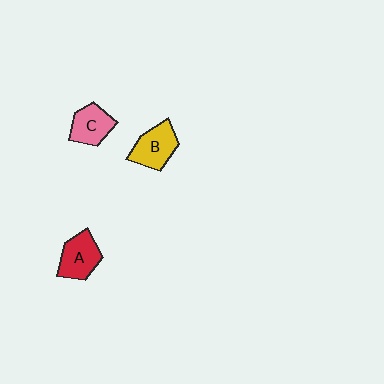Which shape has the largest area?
Shape B (yellow).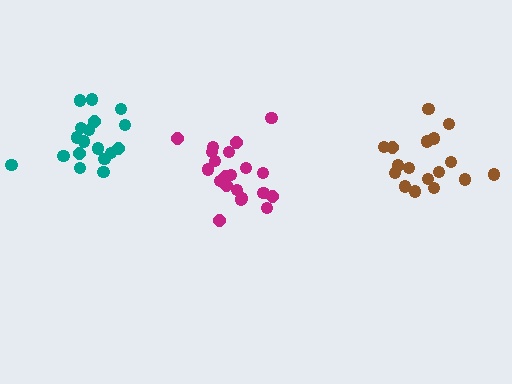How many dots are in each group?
Group 1: 21 dots, Group 2: 18 dots, Group 3: 17 dots (56 total).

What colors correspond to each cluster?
The clusters are colored: magenta, teal, brown.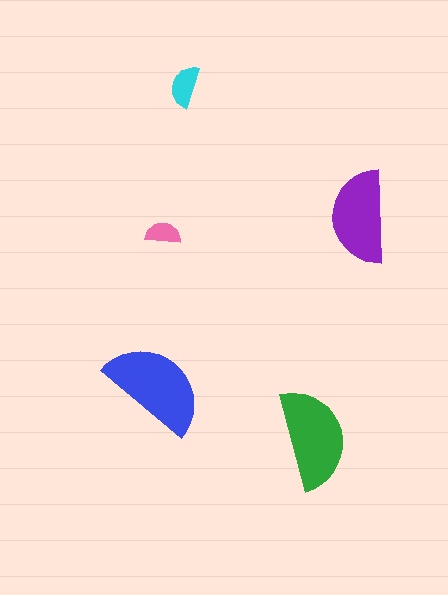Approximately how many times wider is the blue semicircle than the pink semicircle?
About 3 times wider.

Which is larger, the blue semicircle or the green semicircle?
The blue one.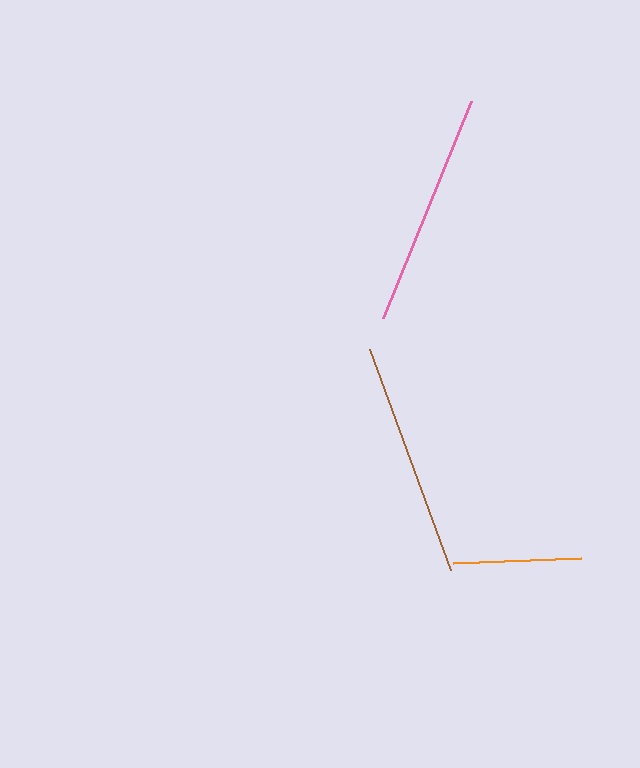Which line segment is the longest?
The pink line is the longest at approximately 235 pixels.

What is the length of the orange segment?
The orange segment is approximately 128 pixels long.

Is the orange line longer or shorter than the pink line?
The pink line is longer than the orange line.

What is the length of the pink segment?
The pink segment is approximately 235 pixels long.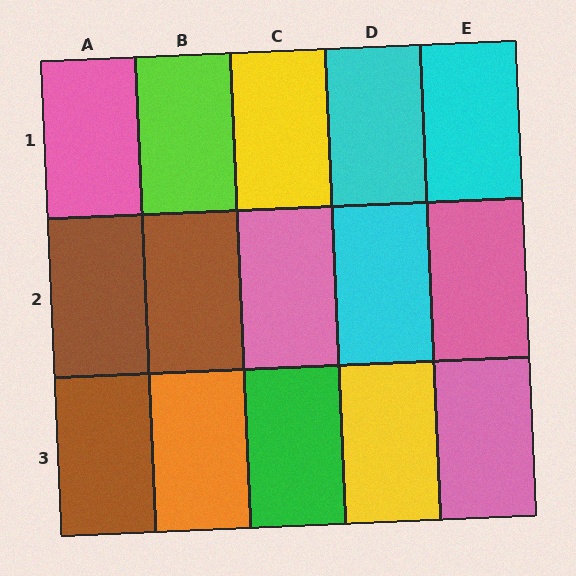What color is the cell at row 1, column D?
Cyan.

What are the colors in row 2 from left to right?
Brown, brown, pink, cyan, pink.